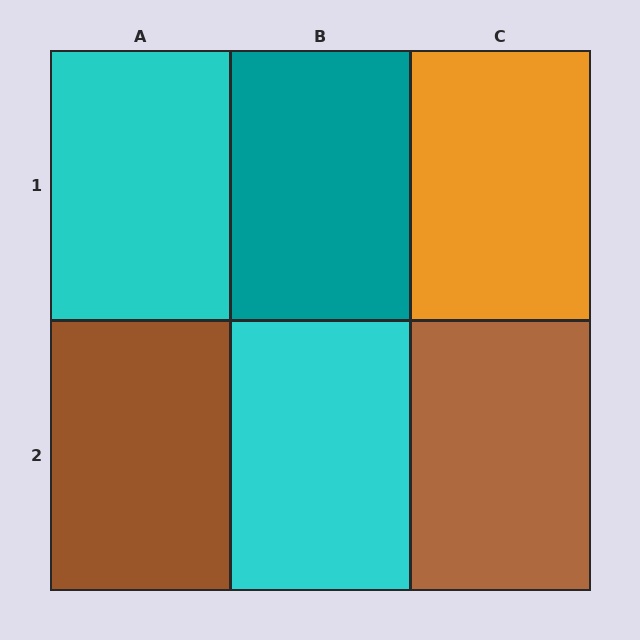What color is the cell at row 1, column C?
Orange.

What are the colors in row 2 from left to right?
Brown, cyan, brown.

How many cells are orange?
1 cell is orange.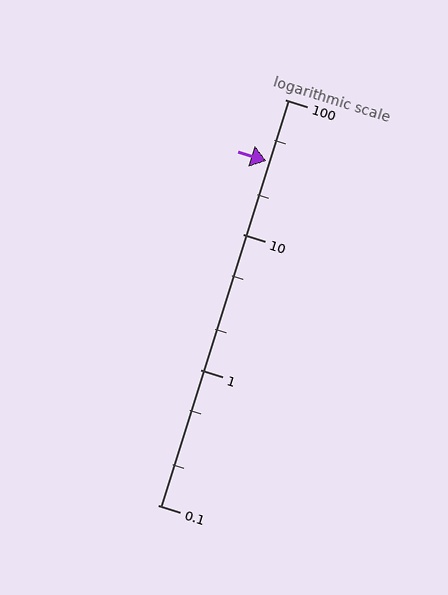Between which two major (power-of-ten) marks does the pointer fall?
The pointer is between 10 and 100.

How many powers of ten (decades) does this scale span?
The scale spans 3 decades, from 0.1 to 100.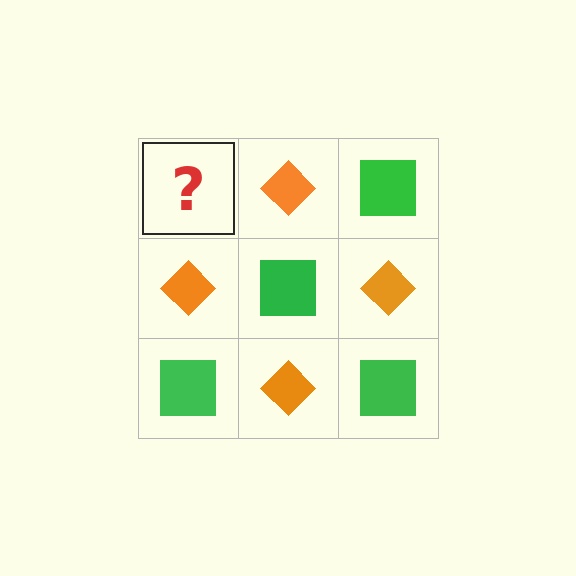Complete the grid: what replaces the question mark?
The question mark should be replaced with a green square.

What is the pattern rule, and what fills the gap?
The rule is that it alternates green square and orange diamond in a checkerboard pattern. The gap should be filled with a green square.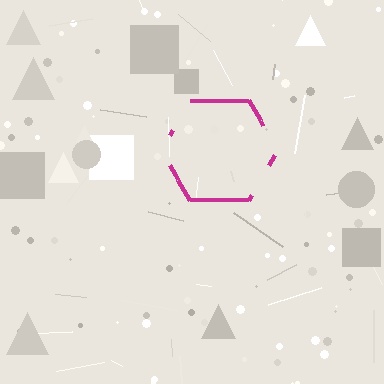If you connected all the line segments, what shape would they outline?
They would outline a hexagon.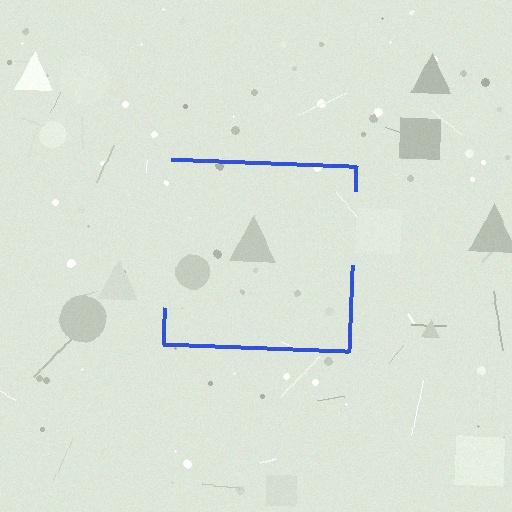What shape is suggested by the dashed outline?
The dashed outline suggests a square.